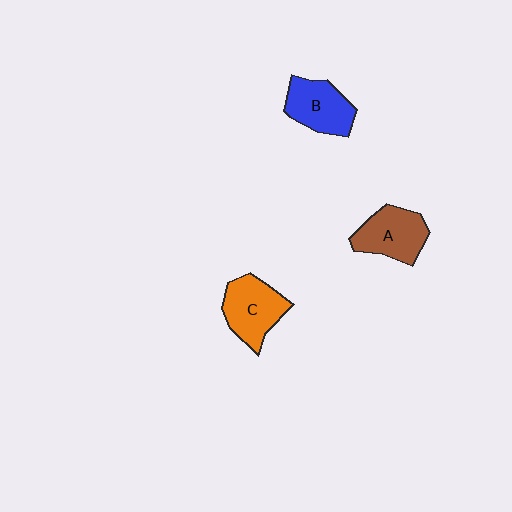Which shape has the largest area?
Shape C (orange).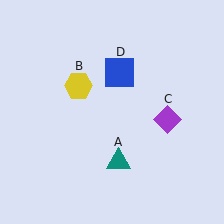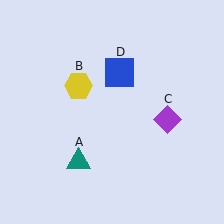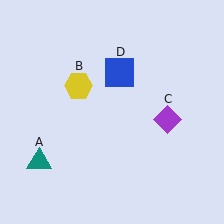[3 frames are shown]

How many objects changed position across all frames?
1 object changed position: teal triangle (object A).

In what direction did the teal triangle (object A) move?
The teal triangle (object A) moved left.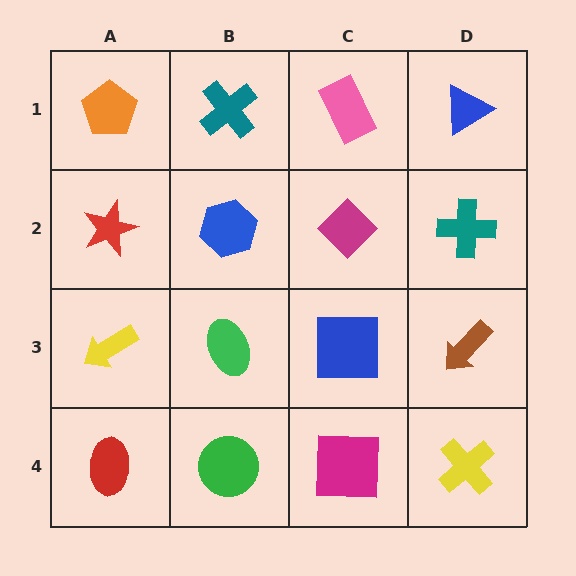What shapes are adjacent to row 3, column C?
A magenta diamond (row 2, column C), a magenta square (row 4, column C), a green ellipse (row 3, column B), a brown arrow (row 3, column D).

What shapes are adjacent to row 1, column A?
A red star (row 2, column A), a teal cross (row 1, column B).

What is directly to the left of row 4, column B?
A red ellipse.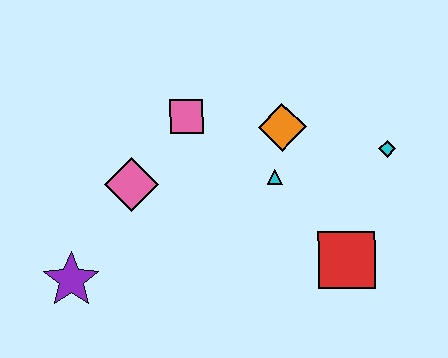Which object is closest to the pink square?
The pink diamond is closest to the pink square.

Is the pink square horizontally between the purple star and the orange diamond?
Yes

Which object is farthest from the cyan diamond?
The purple star is farthest from the cyan diamond.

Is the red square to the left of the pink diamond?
No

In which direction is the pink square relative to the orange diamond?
The pink square is to the left of the orange diamond.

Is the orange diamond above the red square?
Yes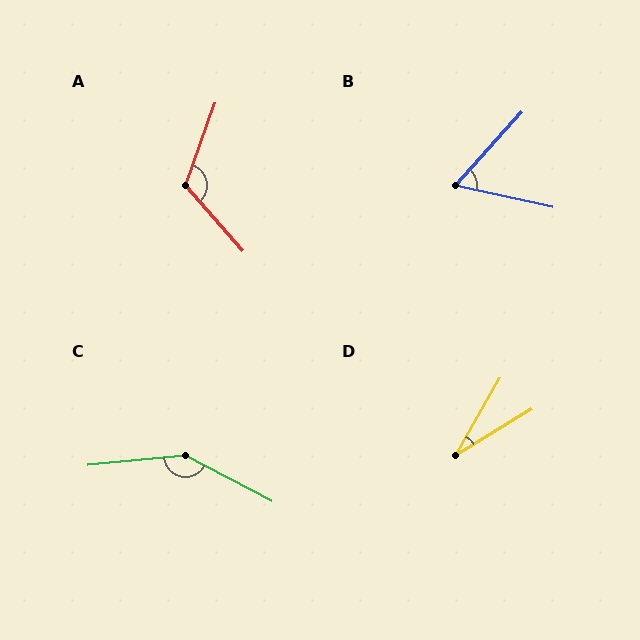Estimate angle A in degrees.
Approximately 119 degrees.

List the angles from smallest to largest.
D (29°), B (60°), A (119°), C (147°).